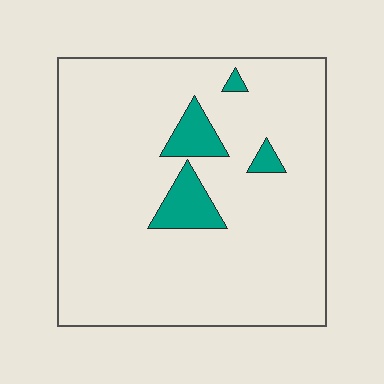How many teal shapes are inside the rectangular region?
4.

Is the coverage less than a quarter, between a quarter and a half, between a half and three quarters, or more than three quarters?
Less than a quarter.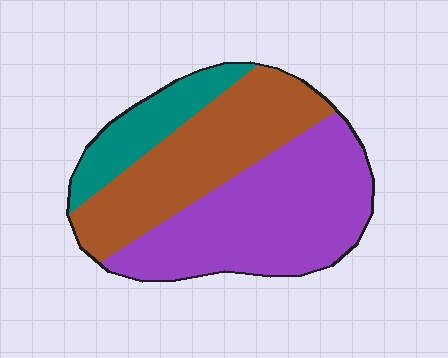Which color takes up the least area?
Teal, at roughly 15%.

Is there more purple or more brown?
Purple.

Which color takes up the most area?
Purple, at roughly 50%.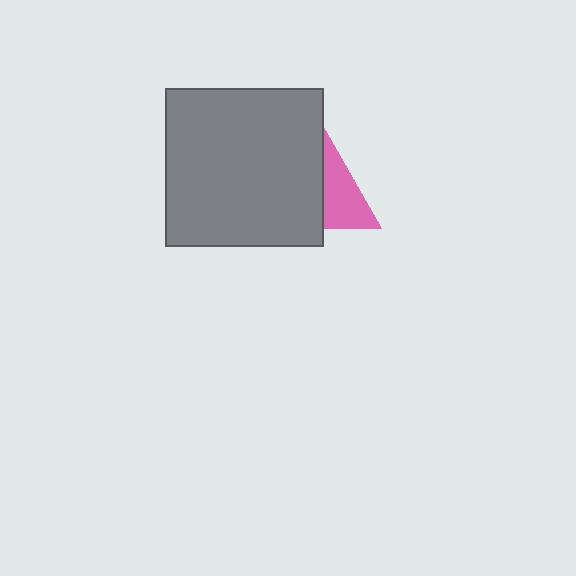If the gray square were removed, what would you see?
You would see the complete pink triangle.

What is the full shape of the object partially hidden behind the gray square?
The partially hidden object is a pink triangle.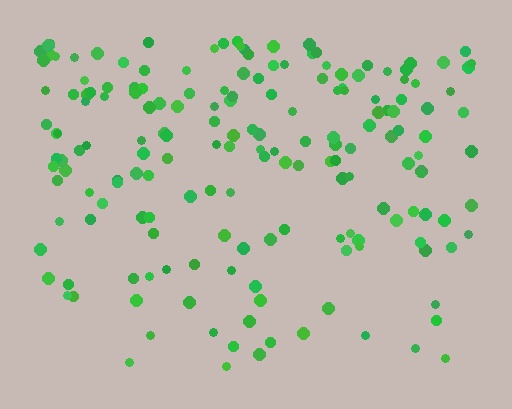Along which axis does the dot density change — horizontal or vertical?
Vertical.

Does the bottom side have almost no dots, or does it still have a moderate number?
Still a moderate number, just noticeably fewer than the top.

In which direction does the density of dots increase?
From bottom to top, with the top side densest.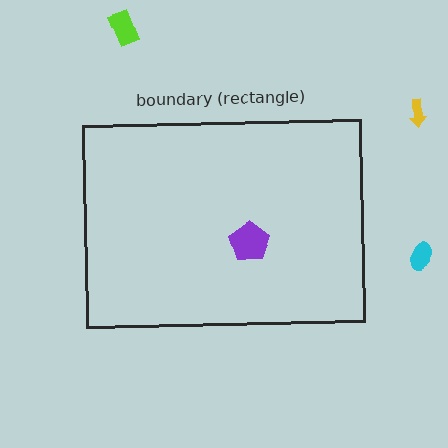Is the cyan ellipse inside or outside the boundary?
Outside.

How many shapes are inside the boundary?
1 inside, 3 outside.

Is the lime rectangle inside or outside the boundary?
Outside.